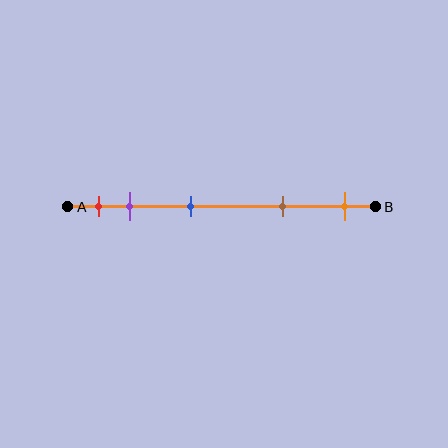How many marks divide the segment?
There are 5 marks dividing the segment.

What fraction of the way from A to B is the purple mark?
The purple mark is approximately 20% (0.2) of the way from A to B.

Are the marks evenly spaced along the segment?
No, the marks are not evenly spaced.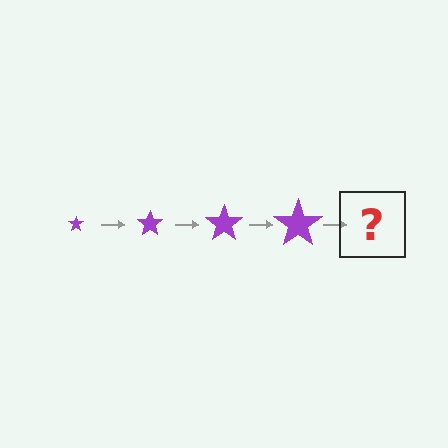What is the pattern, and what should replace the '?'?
The pattern is that the star gets progressively larger each step. The '?' should be a purple star, larger than the previous one.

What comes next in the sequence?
The next element should be a purple star, larger than the previous one.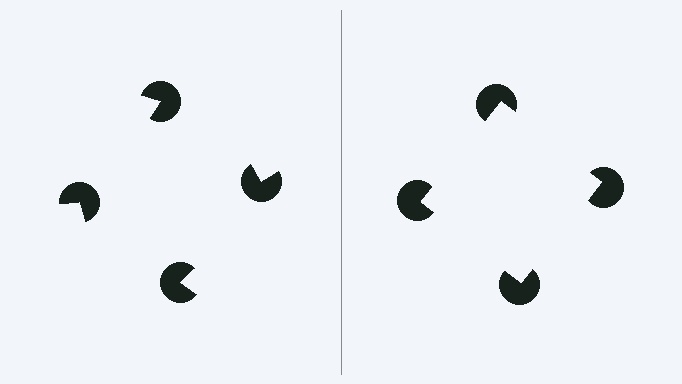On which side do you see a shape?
An illusory square appears on the right side. On the left side the wedge cuts are rotated, so no coherent shape forms.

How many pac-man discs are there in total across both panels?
8 — 4 on each side.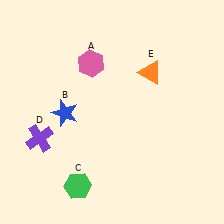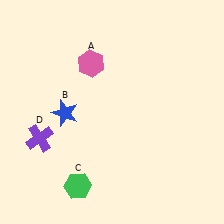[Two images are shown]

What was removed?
The orange triangle (E) was removed in Image 2.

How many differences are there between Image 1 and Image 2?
There is 1 difference between the two images.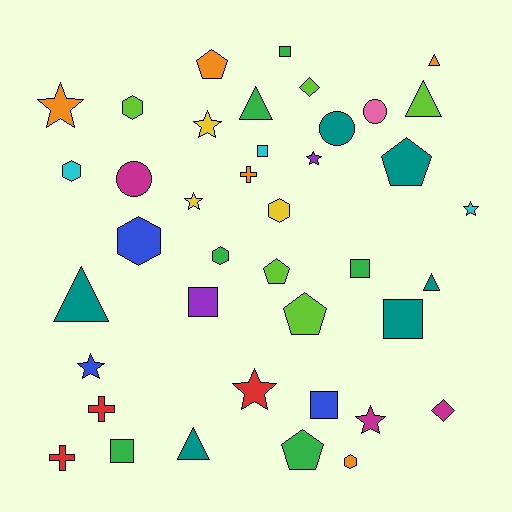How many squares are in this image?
There are 7 squares.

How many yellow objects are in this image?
There are 3 yellow objects.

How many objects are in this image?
There are 40 objects.